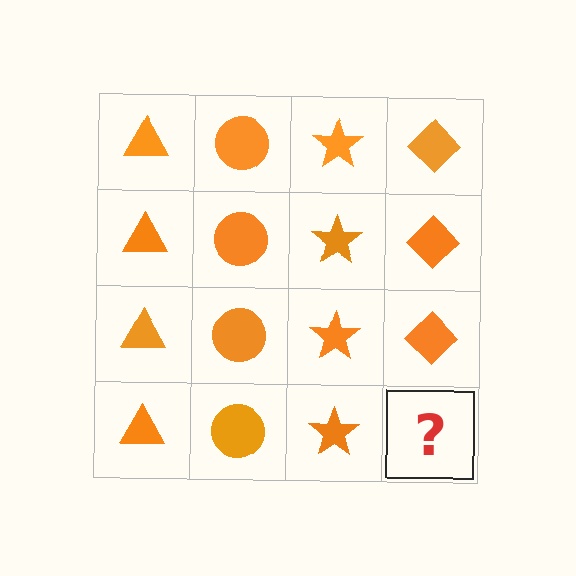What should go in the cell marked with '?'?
The missing cell should contain an orange diamond.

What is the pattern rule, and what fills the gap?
The rule is that each column has a consistent shape. The gap should be filled with an orange diamond.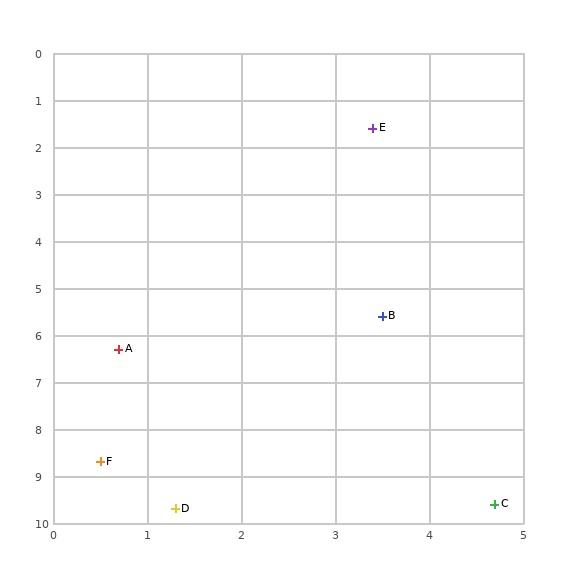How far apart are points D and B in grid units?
Points D and B are about 4.7 grid units apart.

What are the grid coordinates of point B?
Point B is at approximately (3.5, 5.6).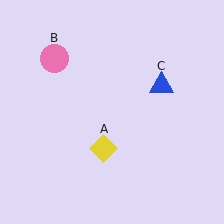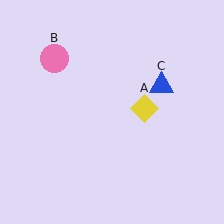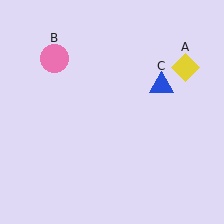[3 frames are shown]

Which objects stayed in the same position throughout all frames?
Pink circle (object B) and blue triangle (object C) remained stationary.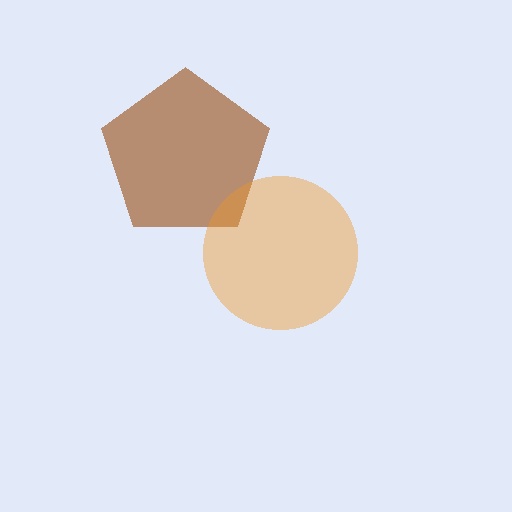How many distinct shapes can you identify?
There are 2 distinct shapes: a brown pentagon, an orange circle.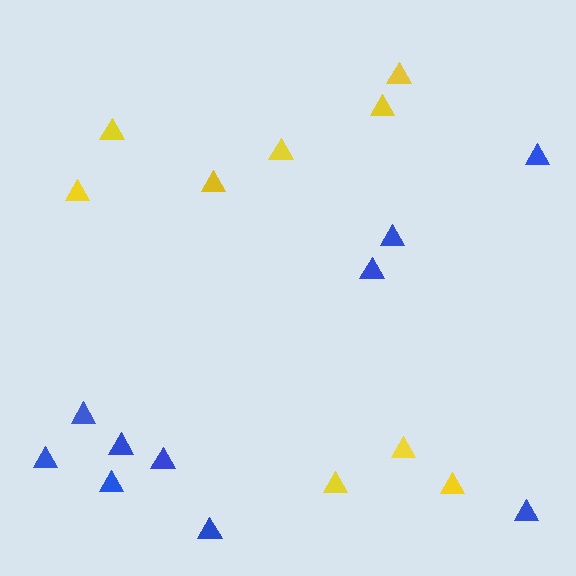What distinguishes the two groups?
There are 2 groups: one group of yellow triangles (9) and one group of blue triangles (10).